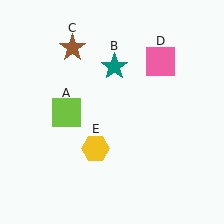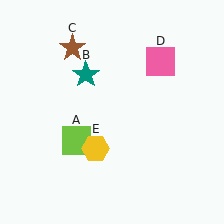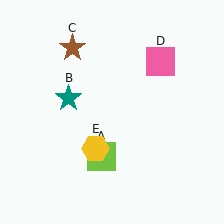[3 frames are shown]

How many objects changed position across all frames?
2 objects changed position: lime square (object A), teal star (object B).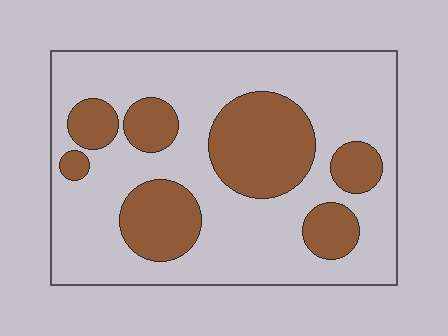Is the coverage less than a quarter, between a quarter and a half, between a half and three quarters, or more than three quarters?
Between a quarter and a half.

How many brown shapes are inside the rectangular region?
7.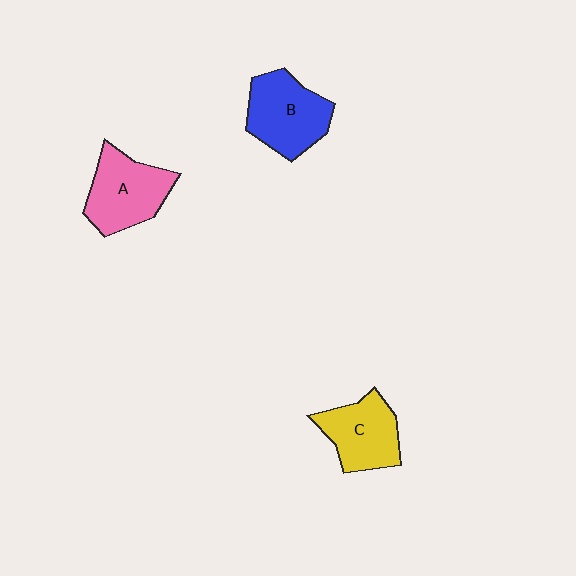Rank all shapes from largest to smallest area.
From largest to smallest: B (blue), A (pink), C (yellow).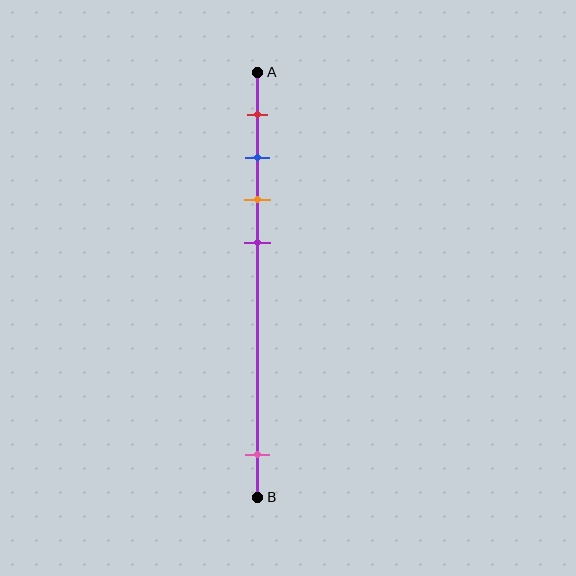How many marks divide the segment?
There are 5 marks dividing the segment.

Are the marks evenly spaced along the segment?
No, the marks are not evenly spaced.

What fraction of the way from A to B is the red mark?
The red mark is approximately 10% (0.1) of the way from A to B.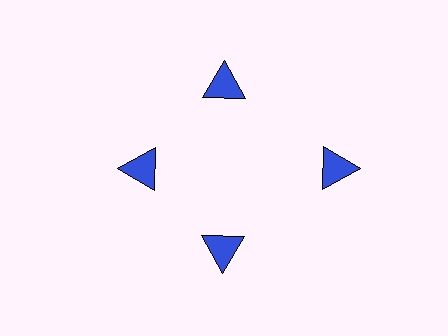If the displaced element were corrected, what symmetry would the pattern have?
It would have 4-fold rotational symmetry — the pattern would map onto itself every 90 degrees.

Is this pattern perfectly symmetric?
No. The 4 blue triangles are arranged in a ring, but one element near the 3 o'clock position is pushed outward from the center, breaking the 4-fold rotational symmetry.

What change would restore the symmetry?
The symmetry would be restored by moving it inward, back onto the ring so that all 4 triangles sit at equal angles and equal distance from the center.